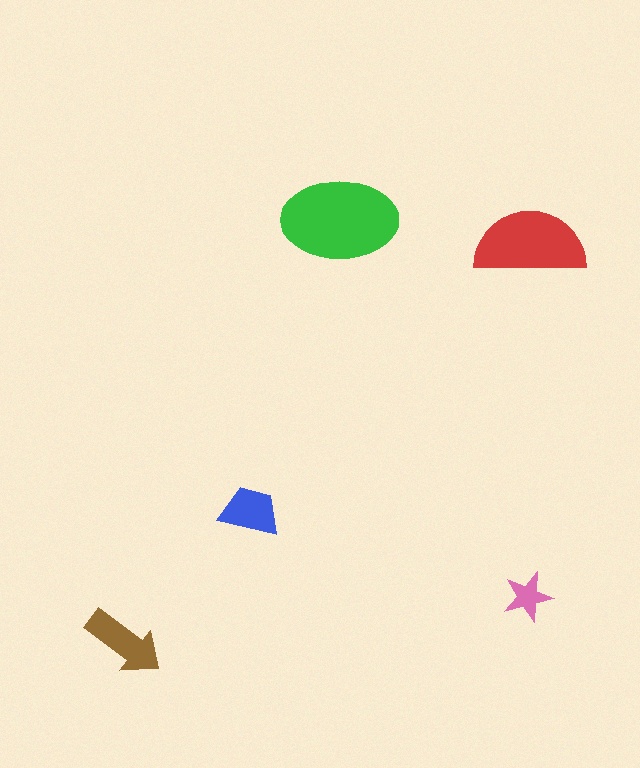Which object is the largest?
The green ellipse.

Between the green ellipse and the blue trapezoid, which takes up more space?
The green ellipse.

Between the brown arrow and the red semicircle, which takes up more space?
The red semicircle.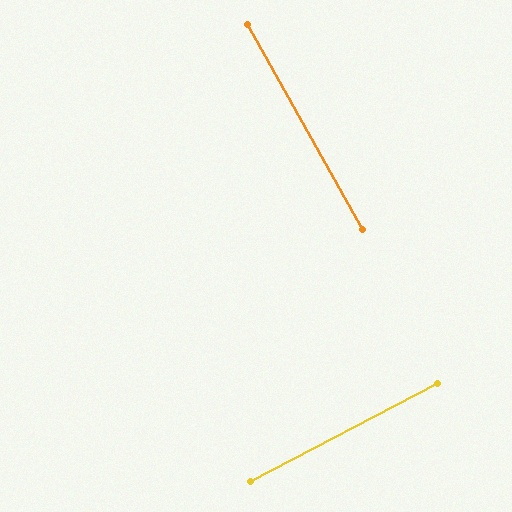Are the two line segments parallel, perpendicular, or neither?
Perpendicular — they meet at approximately 88°.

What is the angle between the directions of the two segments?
Approximately 88 degrees.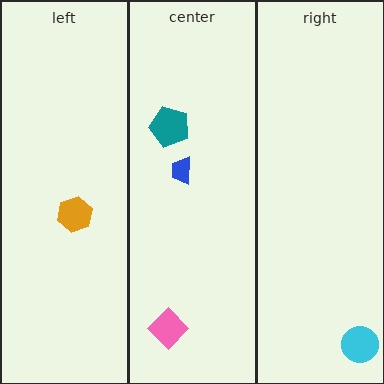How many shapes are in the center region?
3.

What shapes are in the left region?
The orange hexagon.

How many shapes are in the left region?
1.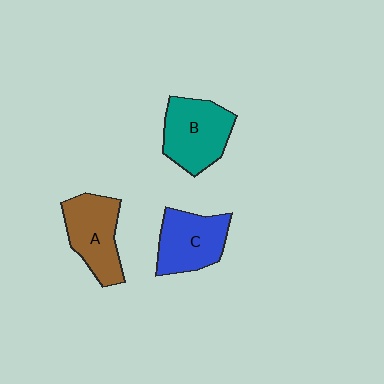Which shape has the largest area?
Shape B (teal).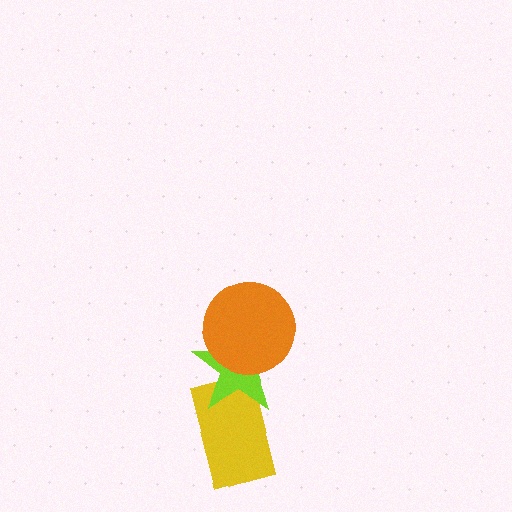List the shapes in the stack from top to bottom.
From top to bottom: the orange circle, the lime star, the yellow rectangle.